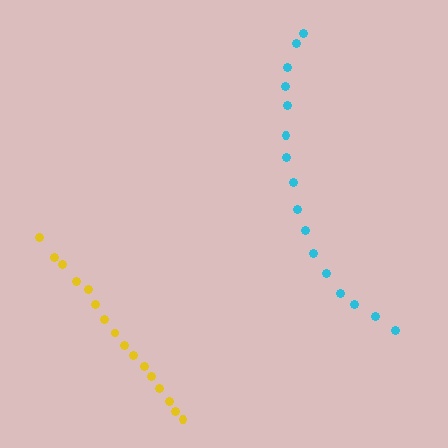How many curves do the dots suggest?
There are 2 distinct paths.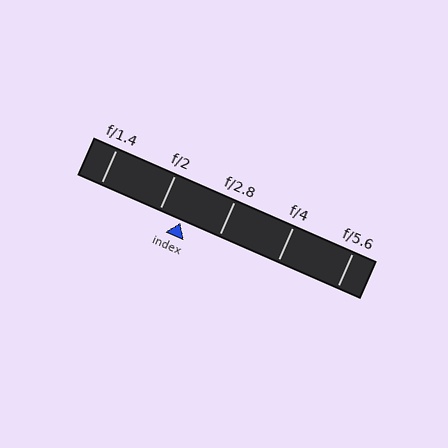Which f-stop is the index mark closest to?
The index mark is closest to f/2.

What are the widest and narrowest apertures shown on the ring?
The widest aperture shown is f/1.4 and the narrowest is f/5.6.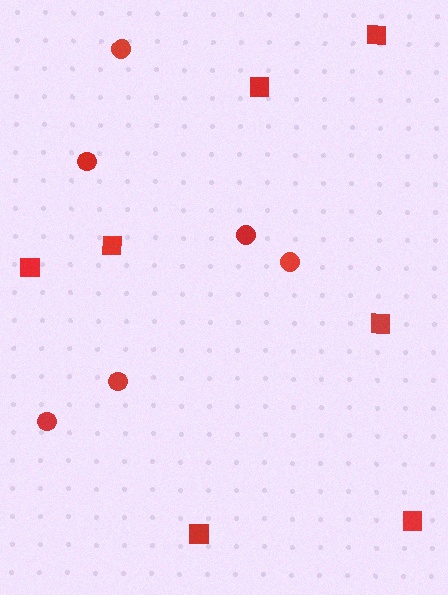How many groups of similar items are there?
There are 2 groups: one group of squares (7) and one group of circles (6).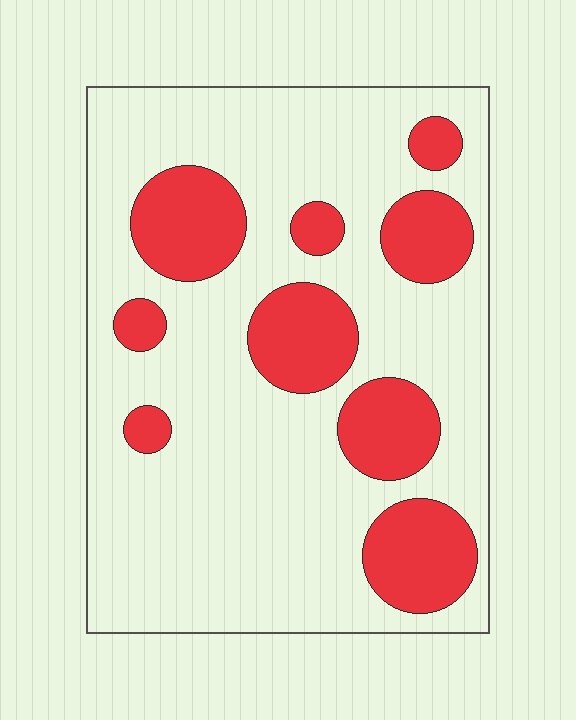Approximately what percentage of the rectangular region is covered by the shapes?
Approximately 25%.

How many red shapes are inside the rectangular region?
9.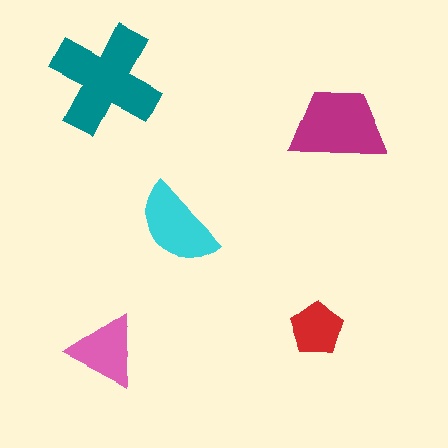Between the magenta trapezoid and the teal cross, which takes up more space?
The teal cross.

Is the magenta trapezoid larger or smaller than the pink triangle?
Larger.